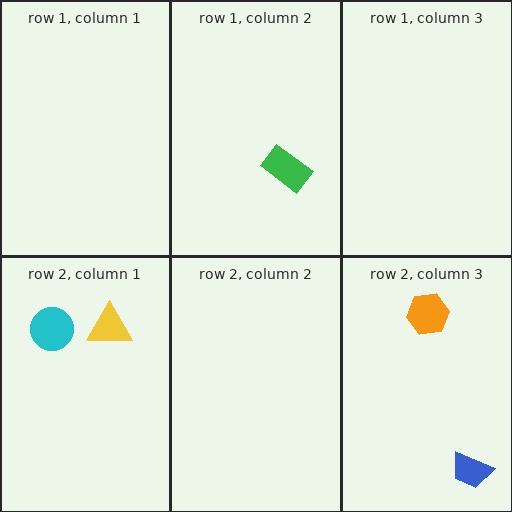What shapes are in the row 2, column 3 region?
The orange hexagon, the blue trapezoid.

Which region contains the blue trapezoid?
The row 2, column 3 region.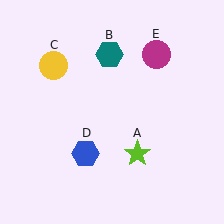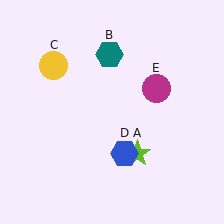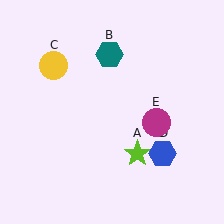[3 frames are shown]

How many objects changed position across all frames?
2 objects changed position: blue hexagon (object D), magenta circle (object E).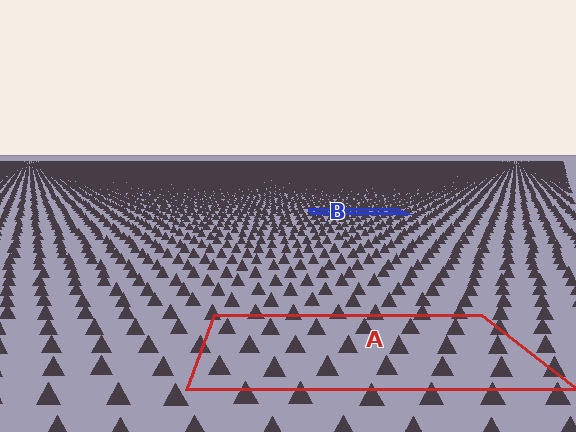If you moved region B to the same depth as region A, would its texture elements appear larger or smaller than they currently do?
They would appear larger. At a closer depth, the same texture elements are projected at a bigger on-screen size.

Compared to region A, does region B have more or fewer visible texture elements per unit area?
Region B has more texture elements per unit area — they are packed more densely because it is farther away.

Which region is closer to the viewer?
Region A is closer. The texture elements there are larger and more spread out.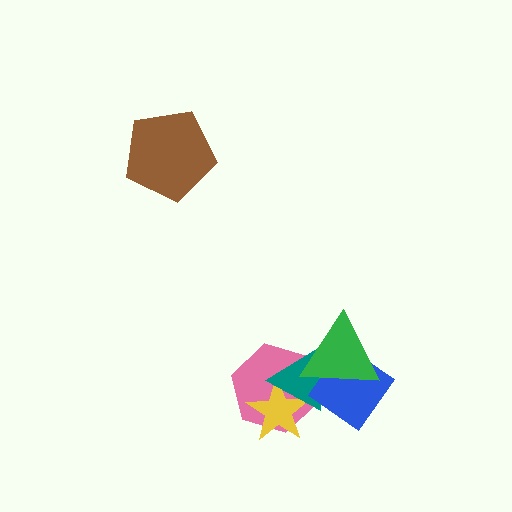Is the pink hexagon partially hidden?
Yes, it is partially covered by another shape.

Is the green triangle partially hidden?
No, no other shape covers it.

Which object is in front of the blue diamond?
The green triangle is in front of the blue diamond.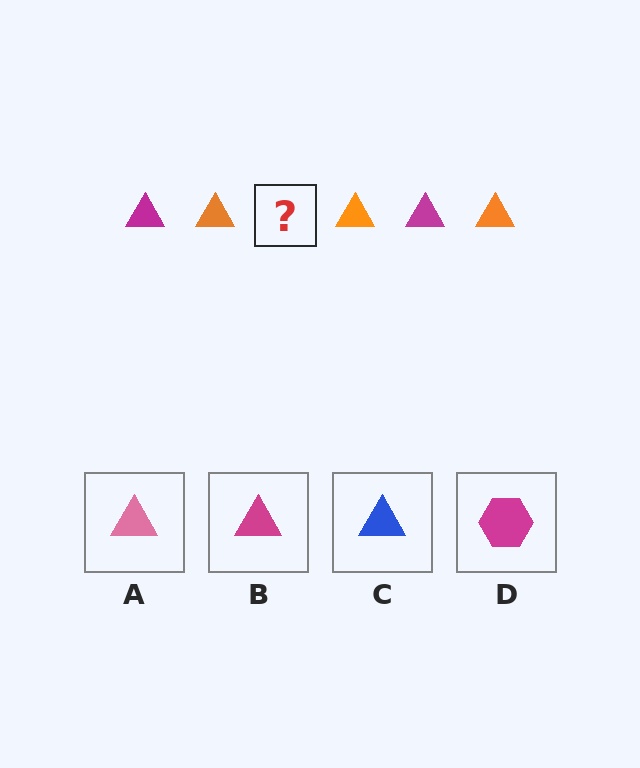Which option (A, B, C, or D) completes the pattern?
B.